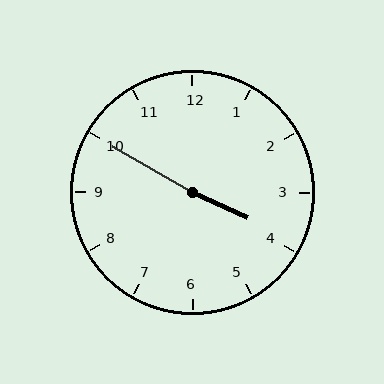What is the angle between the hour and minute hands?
Approximately 175 degrees.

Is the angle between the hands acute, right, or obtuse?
It is obtuse.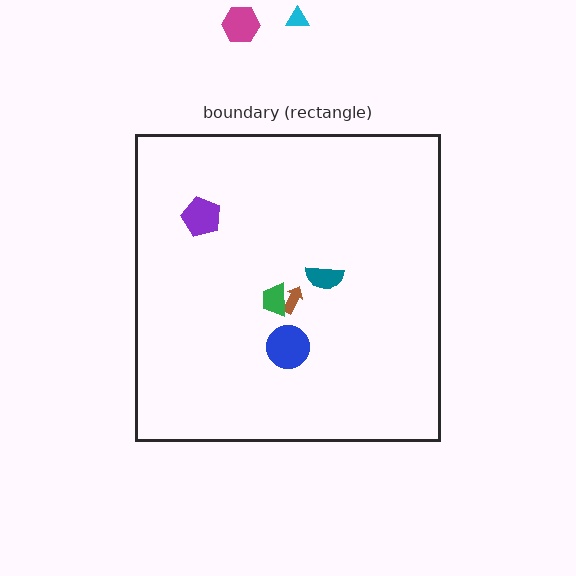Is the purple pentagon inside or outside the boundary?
Inside.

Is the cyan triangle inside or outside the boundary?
Outside.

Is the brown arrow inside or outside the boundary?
Inside.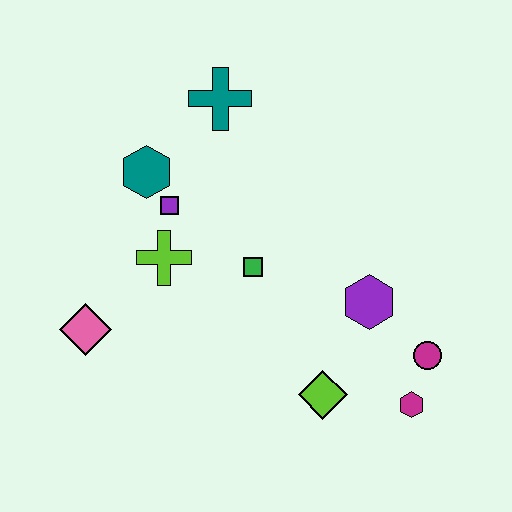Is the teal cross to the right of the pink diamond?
Yes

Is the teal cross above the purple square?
Yes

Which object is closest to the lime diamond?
The magenta hexagon is closest to the lime diamond.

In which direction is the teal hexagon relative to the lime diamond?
The teal hexagon is above the lime diamond.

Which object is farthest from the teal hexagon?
The magenta hexagon is farthest from the teal hexagon.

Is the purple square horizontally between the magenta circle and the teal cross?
No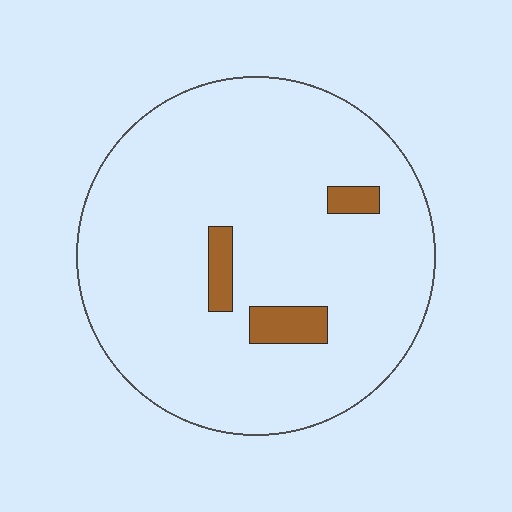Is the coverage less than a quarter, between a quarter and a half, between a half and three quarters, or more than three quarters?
Less than a quarter.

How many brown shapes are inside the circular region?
3.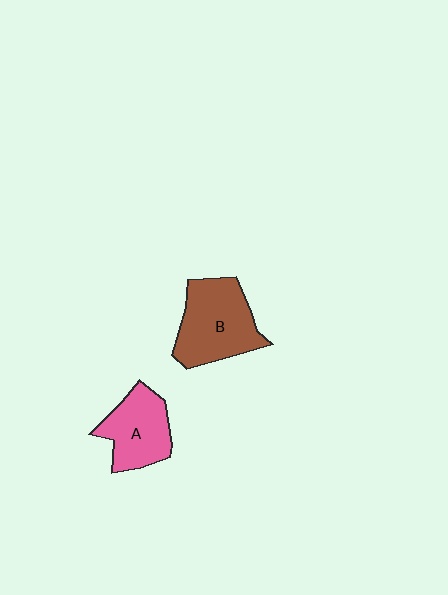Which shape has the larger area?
Shape B (brown).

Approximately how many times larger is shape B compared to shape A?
Approximately 1.3 times.